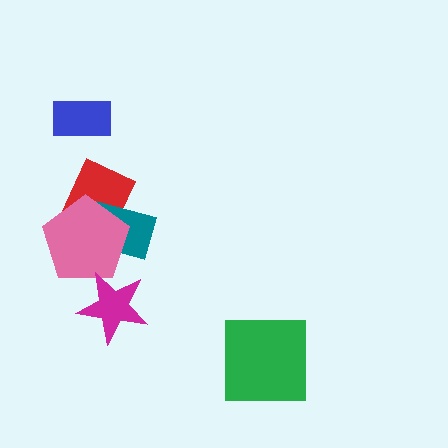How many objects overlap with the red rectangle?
2 objects overlap with the red rectangle.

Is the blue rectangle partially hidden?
No, no other shape covers it.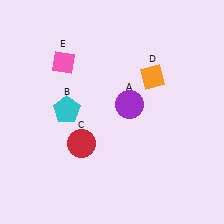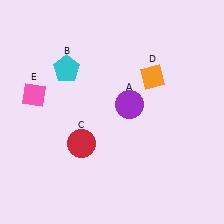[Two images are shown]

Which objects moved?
The objects that moved are: the cyan pentagon (B), the pink diamond (E).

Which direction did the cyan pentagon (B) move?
The cyan pentagon (B) moved up.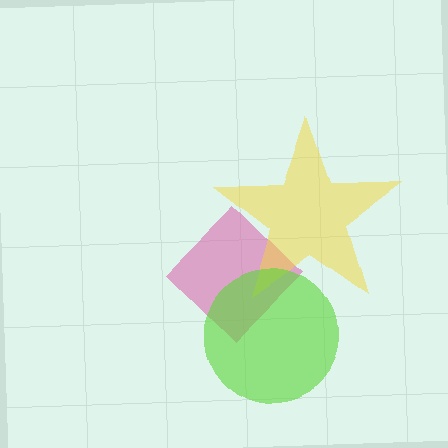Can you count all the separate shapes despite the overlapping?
Yes, there are 3 separate shapes.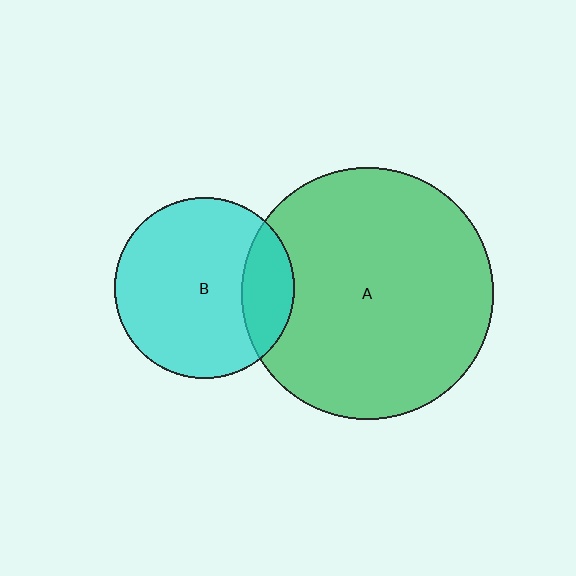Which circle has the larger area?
Circle A (green).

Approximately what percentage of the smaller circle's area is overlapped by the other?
Approximately 20%.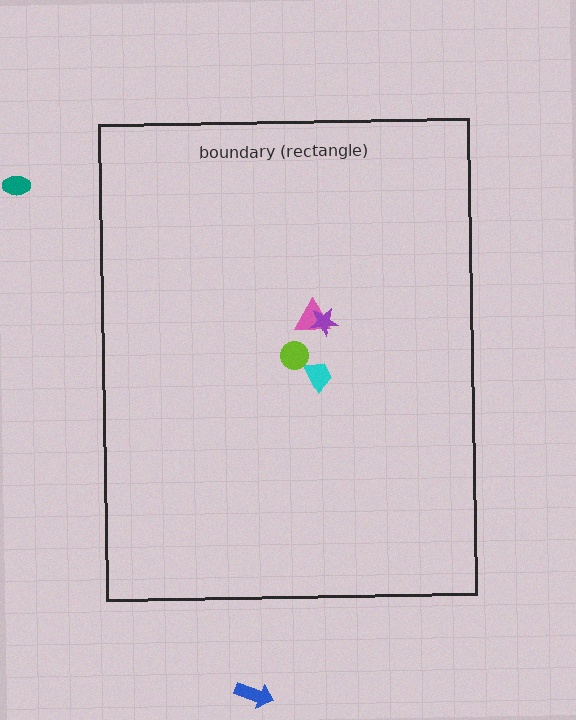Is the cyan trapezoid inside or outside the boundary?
Inside.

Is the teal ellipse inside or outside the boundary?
Outside.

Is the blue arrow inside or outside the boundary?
Outside.